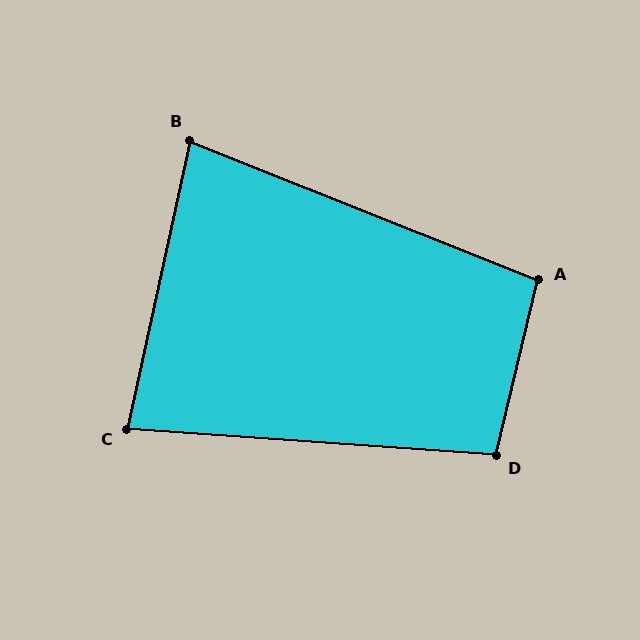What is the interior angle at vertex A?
Approximately 98 degrees (obtuse).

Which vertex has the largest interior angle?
D, at approximately 99 degrees.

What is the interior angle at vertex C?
Approximately 82 degrees (acute).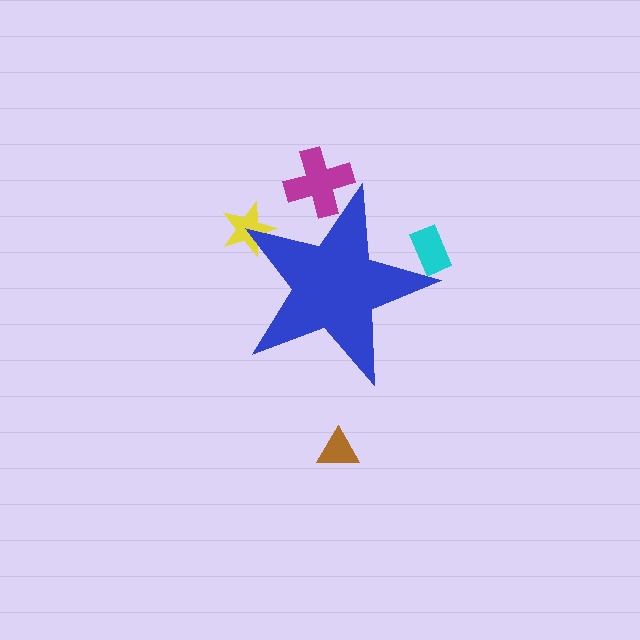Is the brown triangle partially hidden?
No, the brown triangle is fully visible.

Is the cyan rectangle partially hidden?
Yes, the cyan rectangle is partially hidden behind the blue star.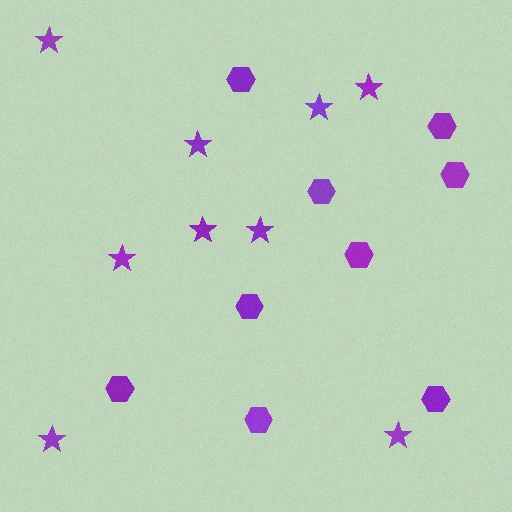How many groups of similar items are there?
There are 2 groups: one group of hexagons (9) and one group of stars (9).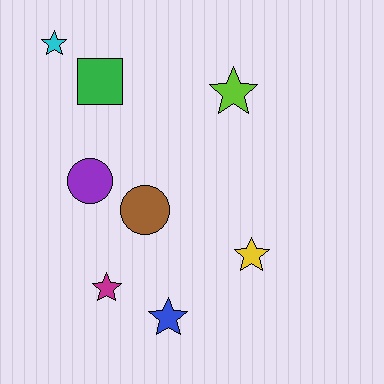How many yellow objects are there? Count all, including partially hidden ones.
There is 1 yellow object.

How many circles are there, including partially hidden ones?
There are 2 circles.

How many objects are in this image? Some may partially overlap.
There are 8 objects.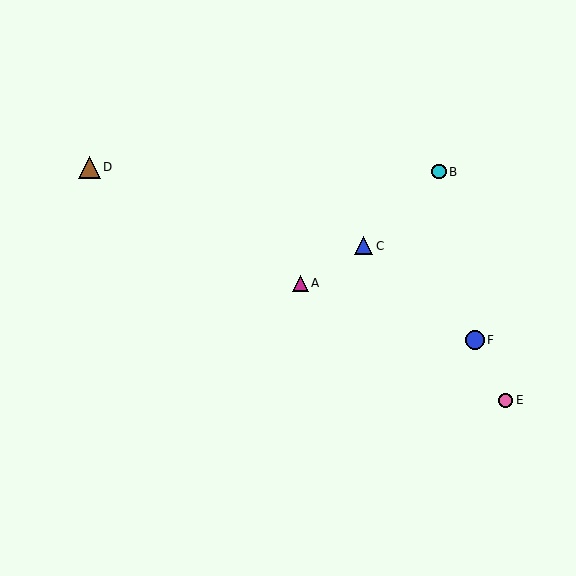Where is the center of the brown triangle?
The center of the brown triangle is at (89, 167).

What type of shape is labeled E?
Shape E is a pink circle.